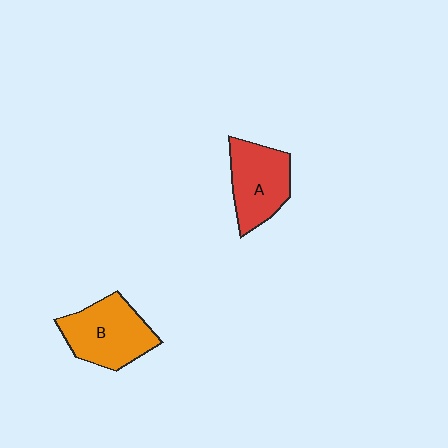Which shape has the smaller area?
Shape A (red).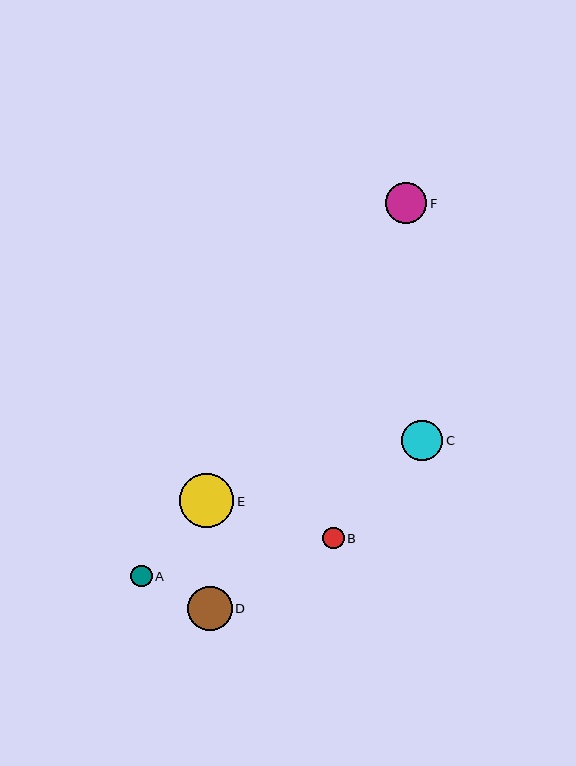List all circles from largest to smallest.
From largest to smallest: E, D, F, C, A, B.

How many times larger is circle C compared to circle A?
Circle C is approximately 1.9 times the size of circle A.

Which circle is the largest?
Circle E is the largest with a size of approximately 54 pixels.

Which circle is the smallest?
Circle B is the smallest with a size of approximately 21 pixels.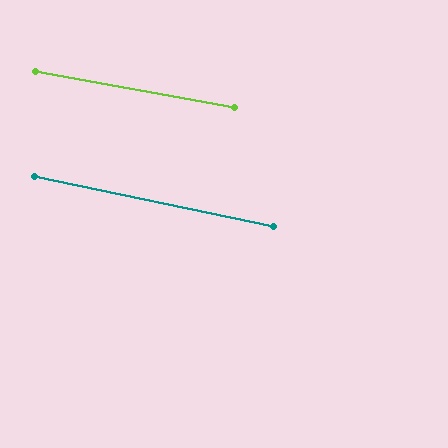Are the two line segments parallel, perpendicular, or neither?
Parallel — their directions differ by only 1.5°.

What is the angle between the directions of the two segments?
Approximately 1 degree.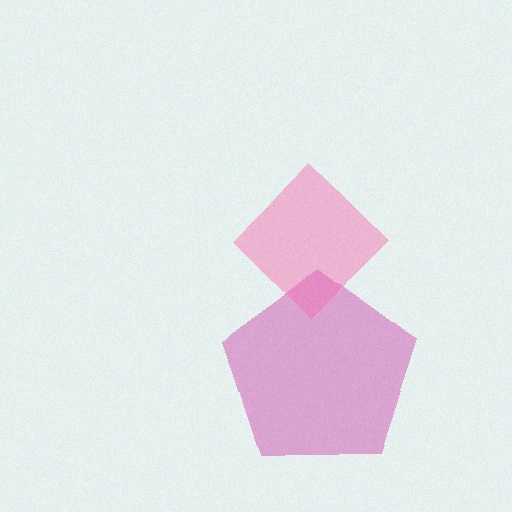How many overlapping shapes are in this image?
There are 2 overlapping shapes in the image.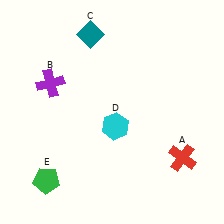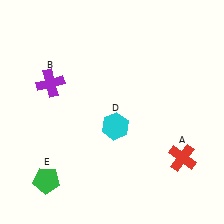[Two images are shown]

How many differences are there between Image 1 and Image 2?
There is 1 difference between the two images.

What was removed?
The teal diamond (C) was removed in Image 2.